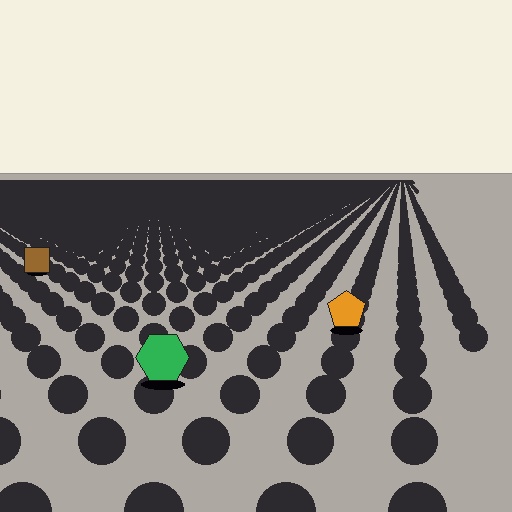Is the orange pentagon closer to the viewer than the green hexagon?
No. The green hexagon is closer — you can tell from the texture gradient: the ground texture is coarser near it.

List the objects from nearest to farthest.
From nearest to farthest: the green hexagon, the orange pentagon, the brown square.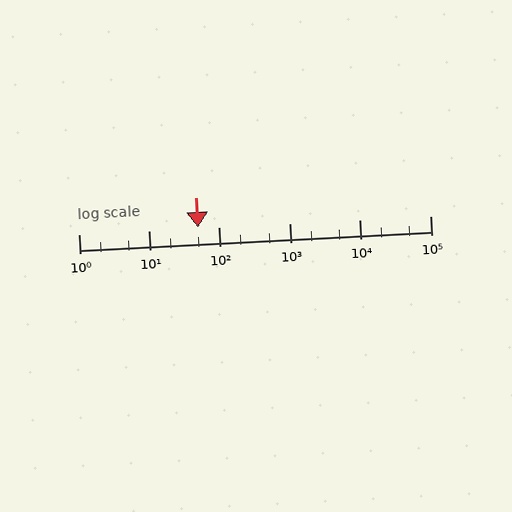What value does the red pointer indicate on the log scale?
The pointer indicates approximately 50.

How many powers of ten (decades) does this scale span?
The scale spans 5 decades, from 1 to 100000.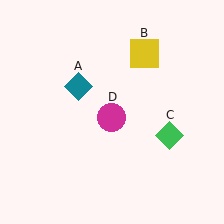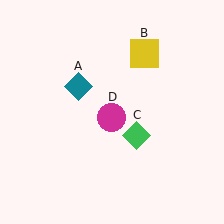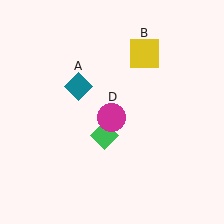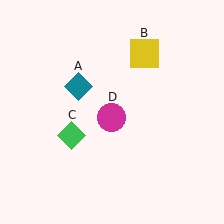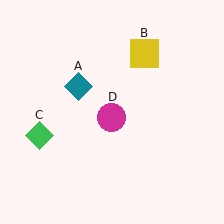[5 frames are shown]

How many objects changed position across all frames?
1 object changed position: green diamond (object C).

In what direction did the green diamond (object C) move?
The green diamond (object C) moved left.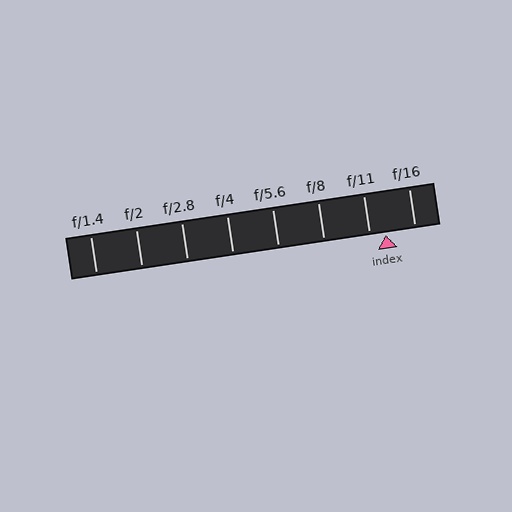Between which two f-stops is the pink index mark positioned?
The index mark is between f/11 and f/16.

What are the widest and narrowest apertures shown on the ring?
The widest aperture shown is f/1.4 and the narrowest is f/16.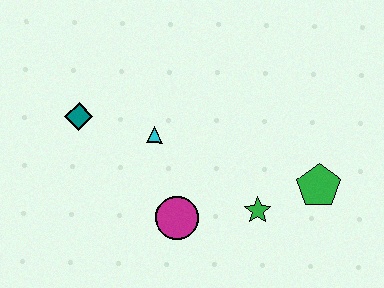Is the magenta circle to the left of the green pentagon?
Yes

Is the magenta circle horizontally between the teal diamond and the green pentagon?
Yes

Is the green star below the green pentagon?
Yes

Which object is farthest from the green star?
The teal diamond is farthest from the green star.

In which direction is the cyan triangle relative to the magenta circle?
The cyan triangle is above the magenta circle.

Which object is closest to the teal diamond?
The cyan triangle is closest to the teal diamond.